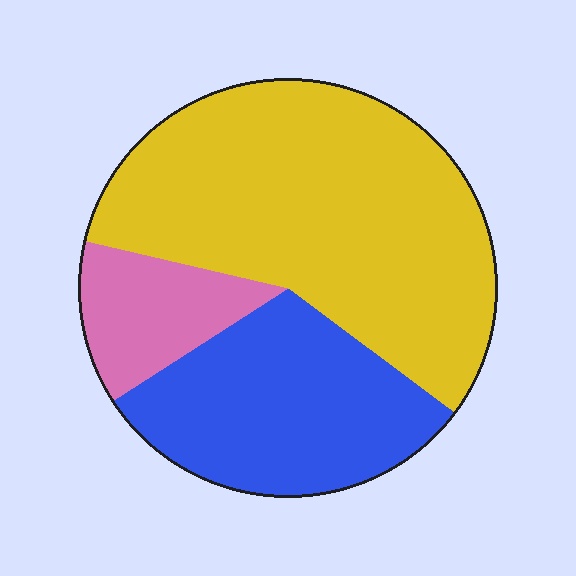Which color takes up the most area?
Yellow, at roughly 55%.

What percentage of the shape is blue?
Blue takes up about one third (1/3) of the shape.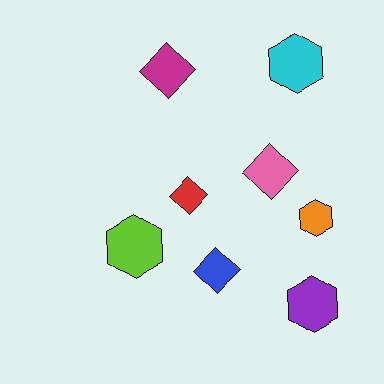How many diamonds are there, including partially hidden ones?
There are 4 diamonds.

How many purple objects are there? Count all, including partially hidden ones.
There is 1 purple object.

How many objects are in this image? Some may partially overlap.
There are 8 objects.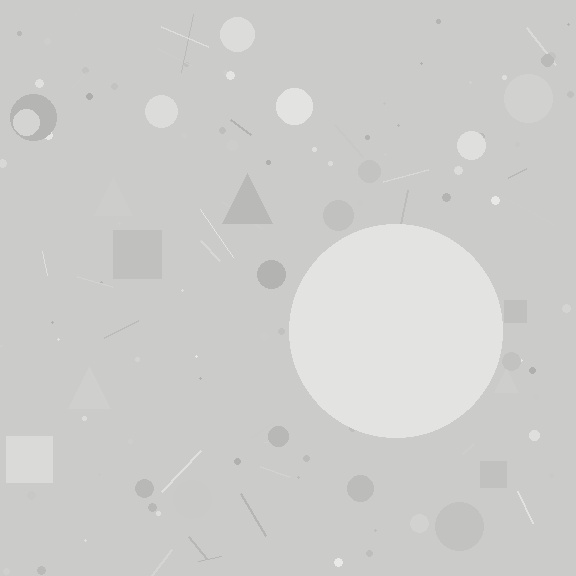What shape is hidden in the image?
A circle is hidden in the image.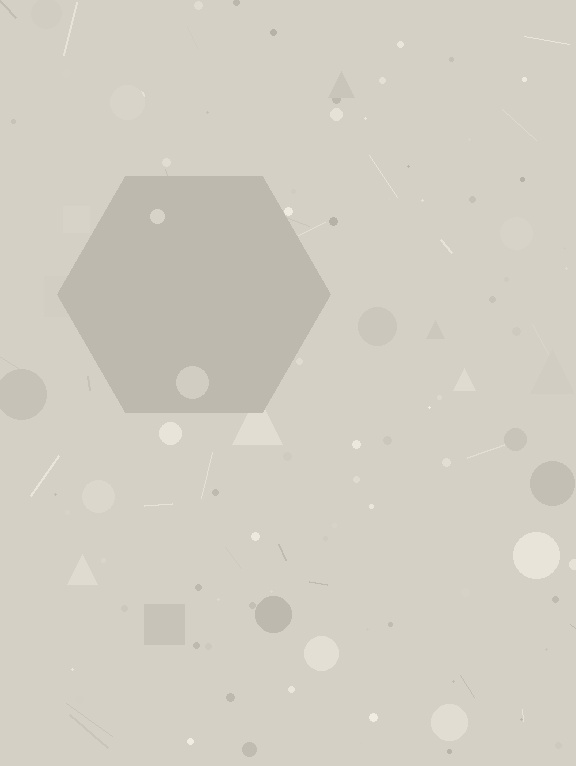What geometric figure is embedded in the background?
A hexagon is embedded in the background.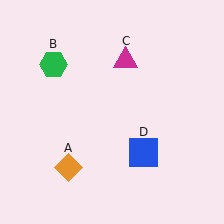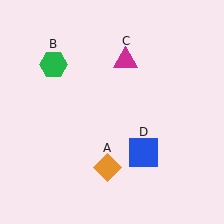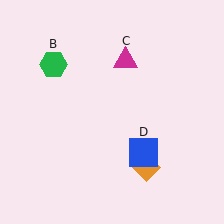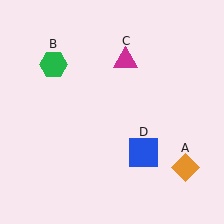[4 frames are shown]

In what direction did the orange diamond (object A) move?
The orange diamond (object A) moved right.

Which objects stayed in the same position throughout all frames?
Green hexagon (object B) and magenta triangle (object C) and blue square (object D) remained stationary.